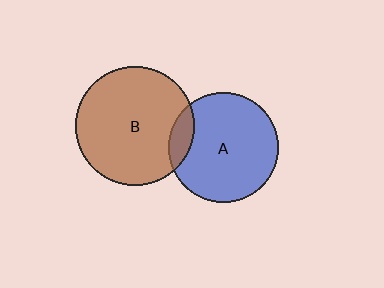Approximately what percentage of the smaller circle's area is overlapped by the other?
Approximately 10%.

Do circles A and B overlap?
Yes.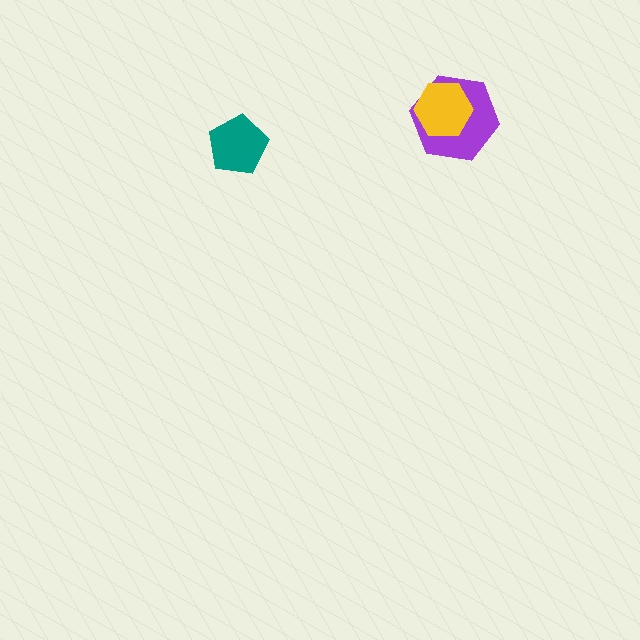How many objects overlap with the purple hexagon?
1 object overlaps with the purple hexagon.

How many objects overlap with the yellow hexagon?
1 object overlaps with the yellow hexagon.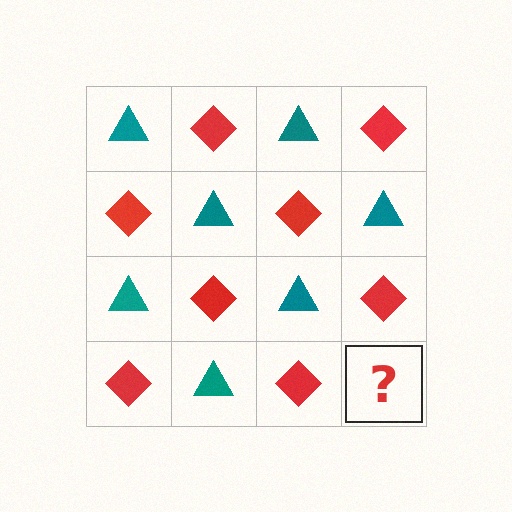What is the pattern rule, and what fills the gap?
The rule is that it alternates teal triangle and red diamond in a checkerboard pattern. The gap should be filled with a teal triangle.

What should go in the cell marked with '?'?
The missing cell should contain a teal triangle.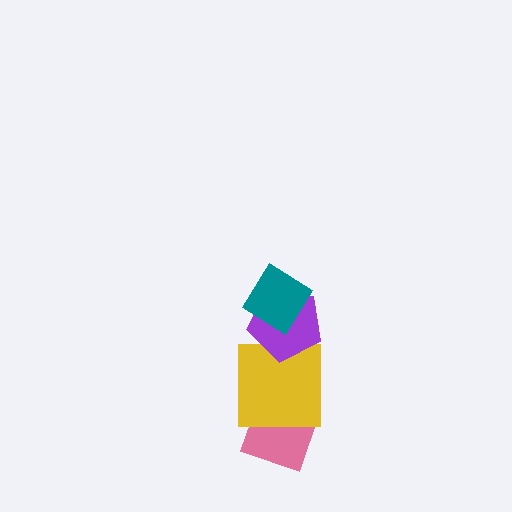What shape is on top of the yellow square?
The purple pentagon is on top of the yellow square.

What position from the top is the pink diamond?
The pink diamond is 4th from the top.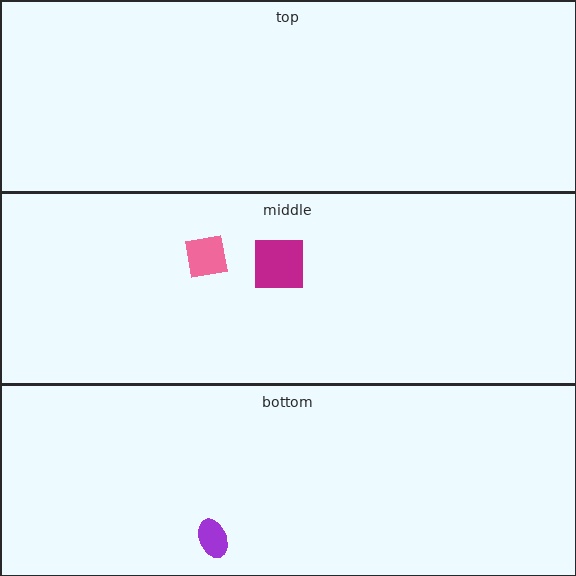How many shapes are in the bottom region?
1.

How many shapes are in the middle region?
2.